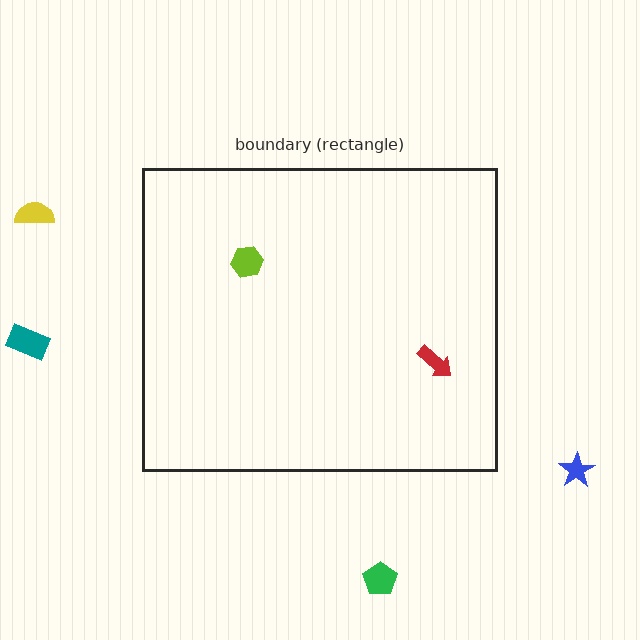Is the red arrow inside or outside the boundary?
Inside.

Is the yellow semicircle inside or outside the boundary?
Outside.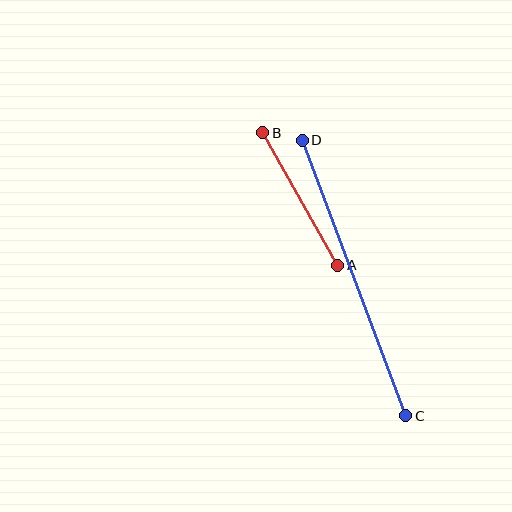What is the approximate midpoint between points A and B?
The midpoint is at approximately (300, 199) pixels.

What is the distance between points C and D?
The distance is approximately 294 pixels.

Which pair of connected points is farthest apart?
Points C and D are farthest apart.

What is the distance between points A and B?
The distance is approximately 152 pixels.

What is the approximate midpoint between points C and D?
The midpoint is at approximately (354, 278) pixels.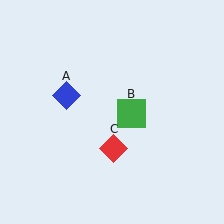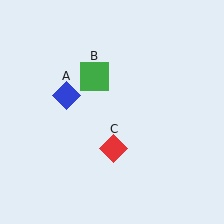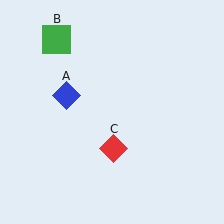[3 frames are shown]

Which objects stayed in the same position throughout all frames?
Blue diamond (object A) and red diamond (object C) remained stationary.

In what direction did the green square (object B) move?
The green square (object B) moved up and to the left.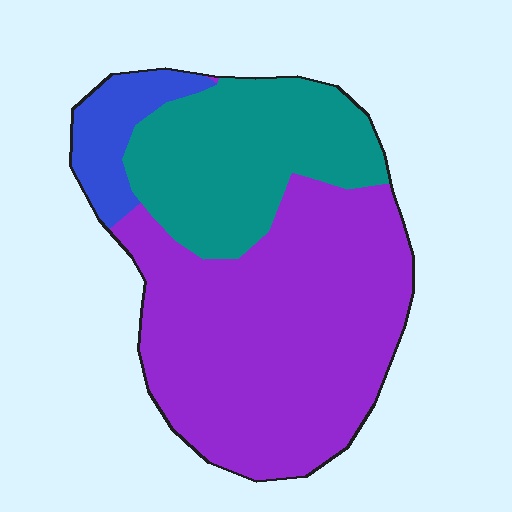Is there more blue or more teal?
Teal.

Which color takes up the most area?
Purple, at roughly 60%.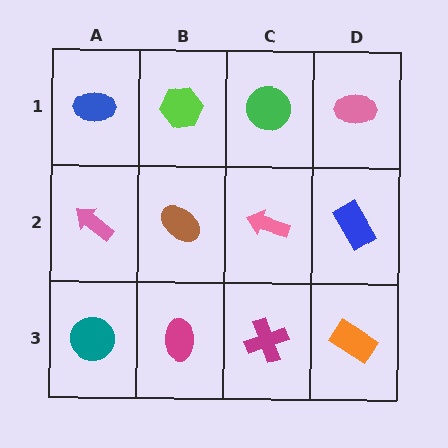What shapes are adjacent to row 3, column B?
A brown ellipse (row 2, column B), a teal circle (row 3, column A), a magenta cross (row 3, column C).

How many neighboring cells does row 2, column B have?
4.